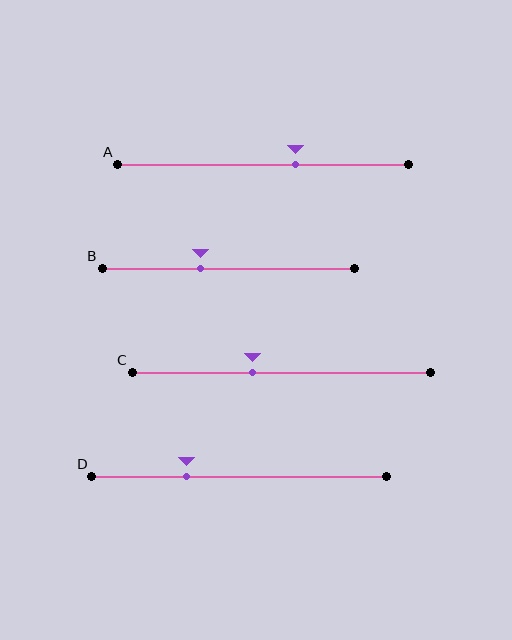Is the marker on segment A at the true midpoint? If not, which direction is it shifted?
No, the marker on segment A is shifted to the right by about 11% of the segment length.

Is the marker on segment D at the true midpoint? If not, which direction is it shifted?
No, the marker on segment D is shifted to the left by about 18% of the segment length.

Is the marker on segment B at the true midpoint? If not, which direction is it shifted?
No, the marker on segment B is shifted to the left by about 11% of the segment length.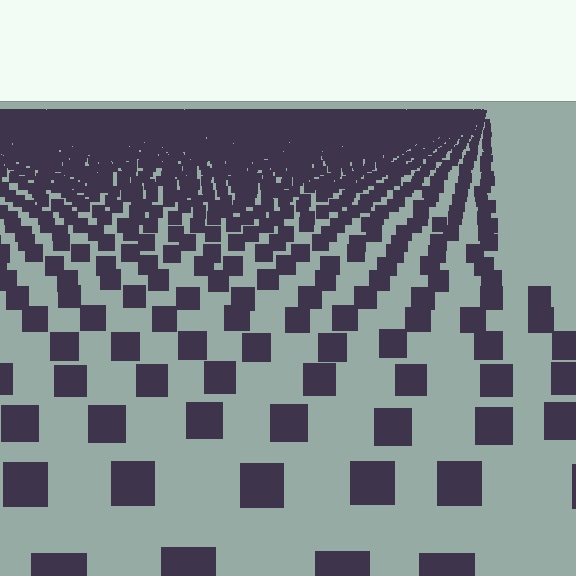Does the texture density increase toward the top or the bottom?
Density increases toward the top.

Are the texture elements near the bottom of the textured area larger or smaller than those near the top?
Larger. Near the bottom, elements are closer to the viewer and appear at a bigger on-screen size.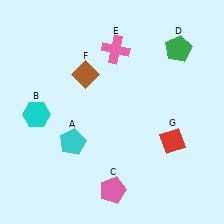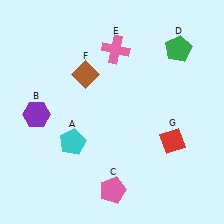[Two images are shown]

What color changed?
The hexagon (B) changed from cyan in Image 1 to purple in Image 2.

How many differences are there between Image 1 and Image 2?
There is 1 difference between the two images.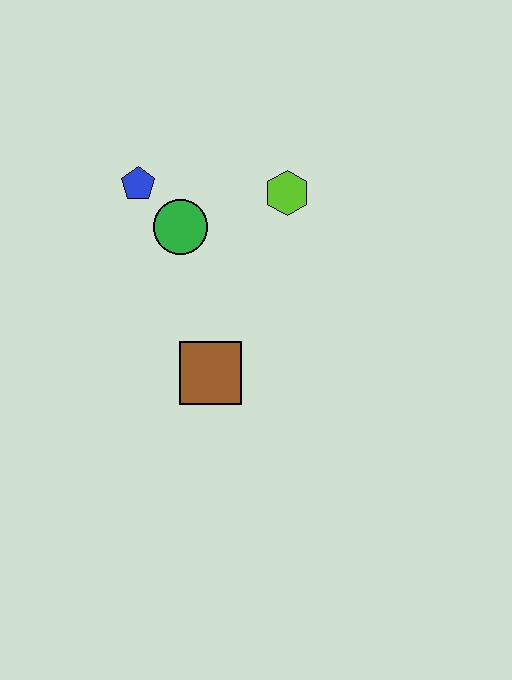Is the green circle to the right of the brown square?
No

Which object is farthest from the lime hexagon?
The brown square is farthest from the lime hexagon.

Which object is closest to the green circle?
The blue pentagon is closest to the green circle.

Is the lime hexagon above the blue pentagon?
No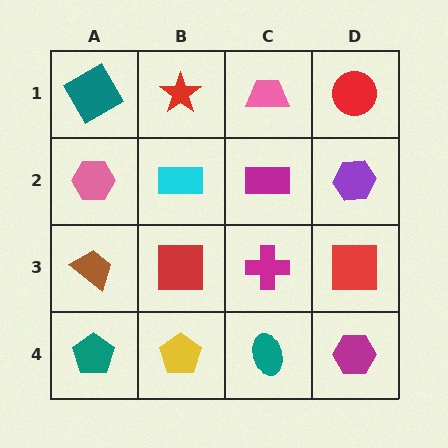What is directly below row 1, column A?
A pink hexagon.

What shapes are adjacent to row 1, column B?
A cyan rectangle (row 2, column B), a teal square (row 1, column A), a pink trapezoid (row 1, column C).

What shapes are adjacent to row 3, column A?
A pink hexagon (row 2, column A), a teal pentagon (row 4, column A), a red square (row 3, column B).